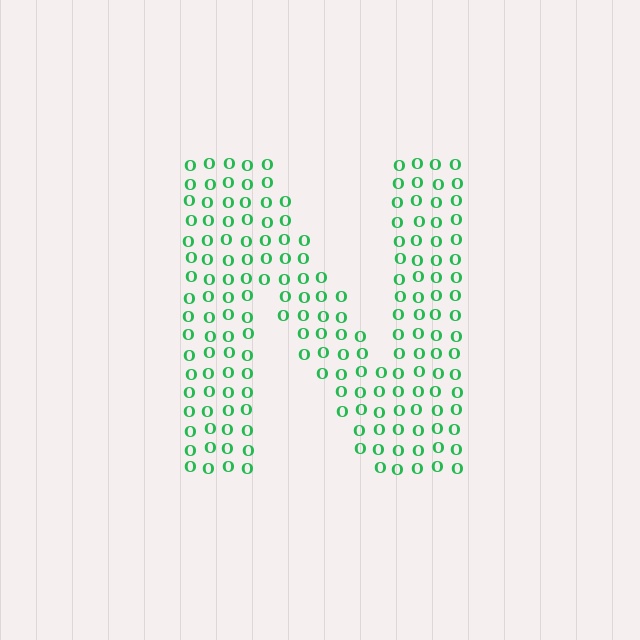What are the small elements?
The small elements are letter O's.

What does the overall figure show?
The overall figure shows the letter N.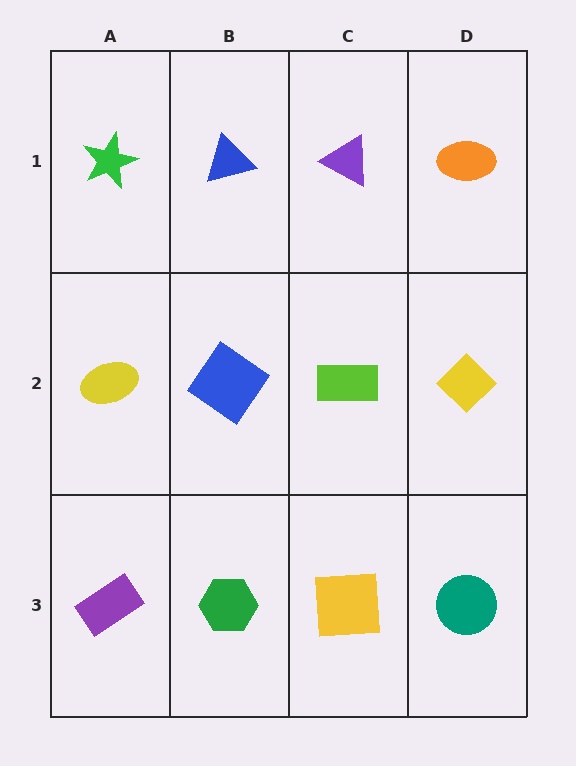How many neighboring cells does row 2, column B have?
4.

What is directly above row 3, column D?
A yellow diamond.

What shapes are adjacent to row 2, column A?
A green star (row 1, column A), a purple rectangle (row 3, column A), a blue diamond (row 2, column B).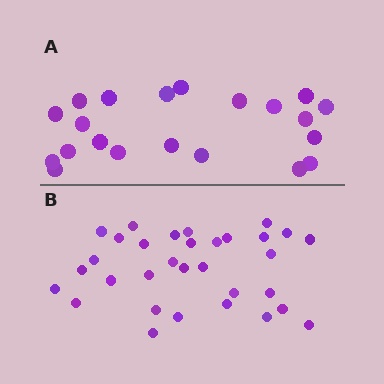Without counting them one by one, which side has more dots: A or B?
Region B (the bottom region) has more dots.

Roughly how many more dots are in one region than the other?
Region B has roughly 12 or so more dots than region A.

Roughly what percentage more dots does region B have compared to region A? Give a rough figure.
About 50% more.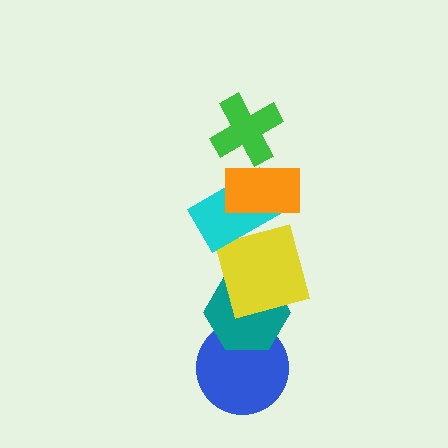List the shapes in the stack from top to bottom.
From top to bottom: the green cross, the orange rectangle, the cyan rectangle, the yellow square, the teal hexagon, the blue circle.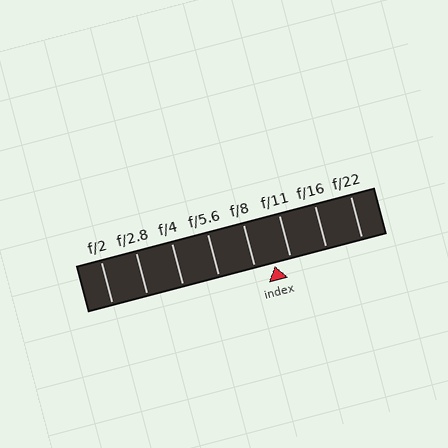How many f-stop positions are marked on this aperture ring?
There are 8 f-stop positions marked.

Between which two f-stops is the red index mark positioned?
The index mark is between f/8 and f/11.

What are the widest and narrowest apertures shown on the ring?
The widest aperture shown is f/2 and the narrowest is f/22.